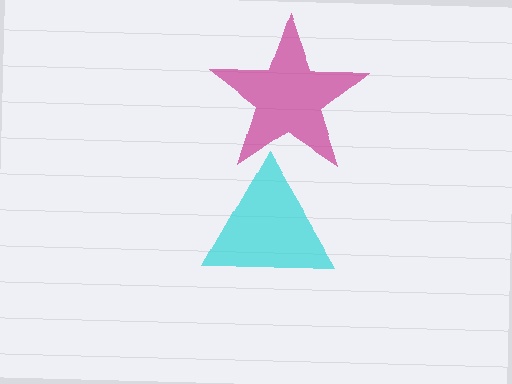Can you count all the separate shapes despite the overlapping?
Yes, there are 2 separate shapes.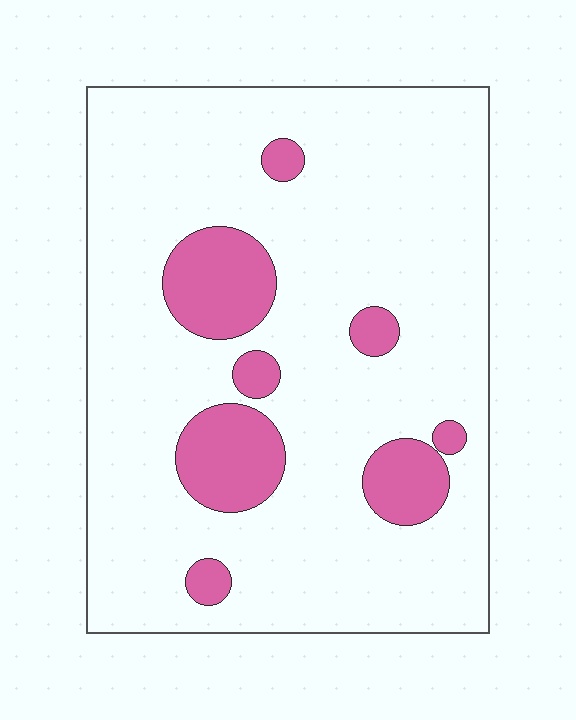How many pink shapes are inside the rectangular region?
8.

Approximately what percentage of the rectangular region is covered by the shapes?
Approximately 15%.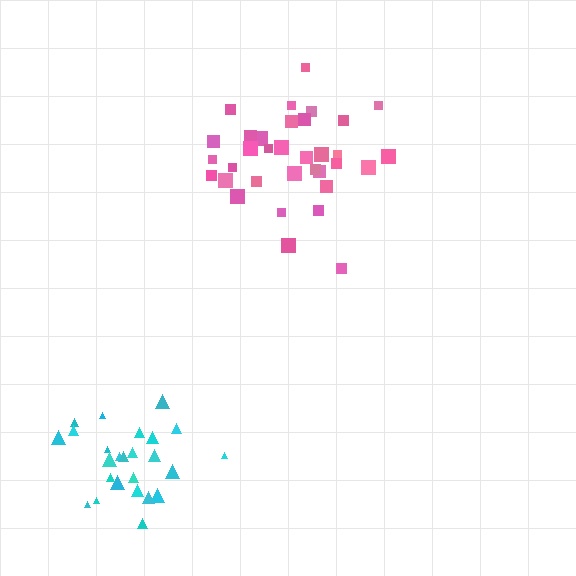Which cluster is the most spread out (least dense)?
Pink.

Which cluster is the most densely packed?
Cyan.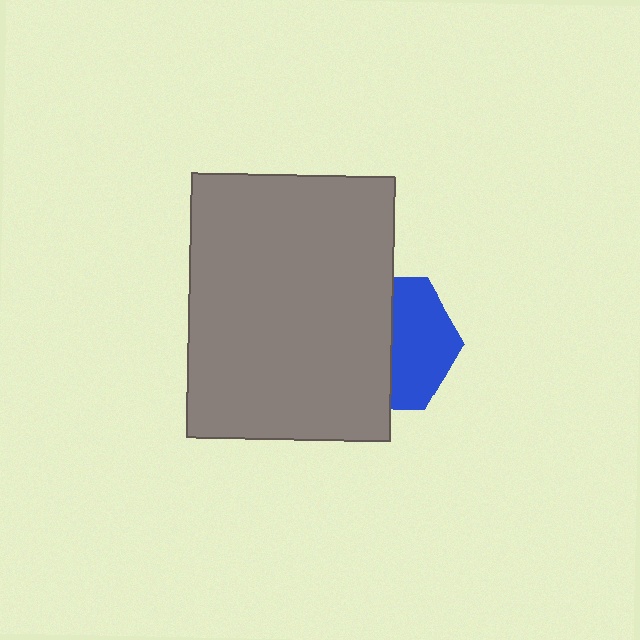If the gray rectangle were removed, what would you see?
You would see the complete blue hexagon.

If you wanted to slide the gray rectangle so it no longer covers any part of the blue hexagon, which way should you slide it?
Slide it left — that is the most direct way to separate the two shapes.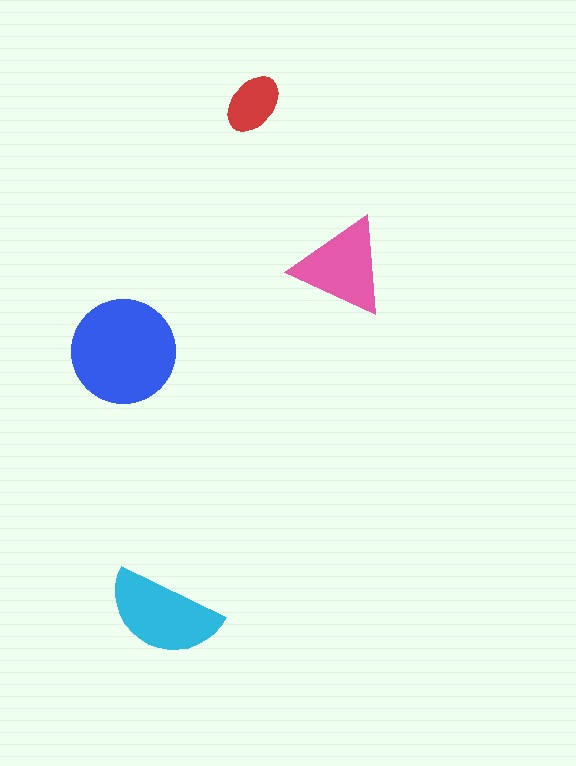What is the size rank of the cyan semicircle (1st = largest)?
2nd.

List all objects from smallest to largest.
The red ellipse, the pink triangle, the cyan semicircle, the blue circle.